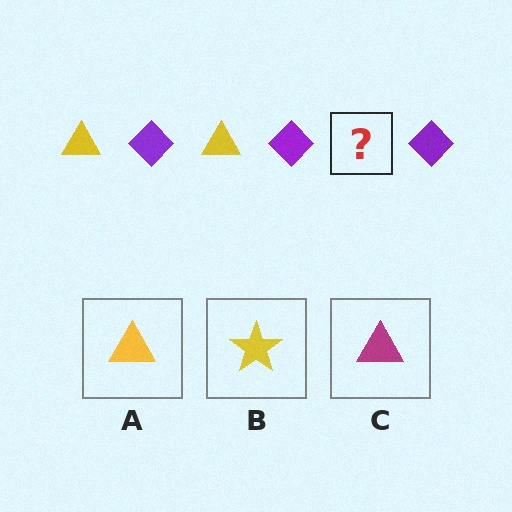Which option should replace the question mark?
Option A.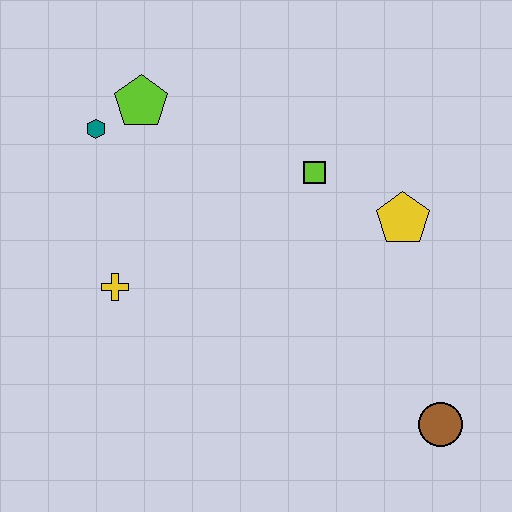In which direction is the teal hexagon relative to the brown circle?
The teal hexagon is to the left of the brown circle.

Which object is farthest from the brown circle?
The teal hexagon is farthest from the brown circle.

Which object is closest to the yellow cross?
The teal hexagon is closest to the yellow cross.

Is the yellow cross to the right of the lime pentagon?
No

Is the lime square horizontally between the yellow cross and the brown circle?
Yes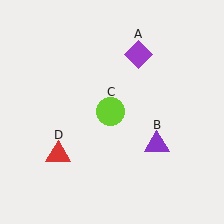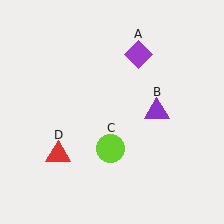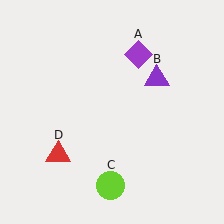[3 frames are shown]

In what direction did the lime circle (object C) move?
The lime circle (object C) moved down.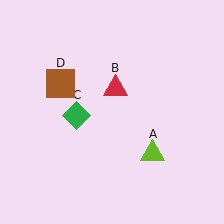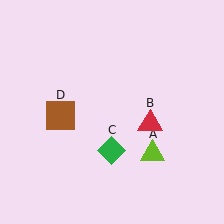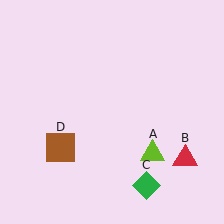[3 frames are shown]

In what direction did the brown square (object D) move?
The brown square (object D) moved down.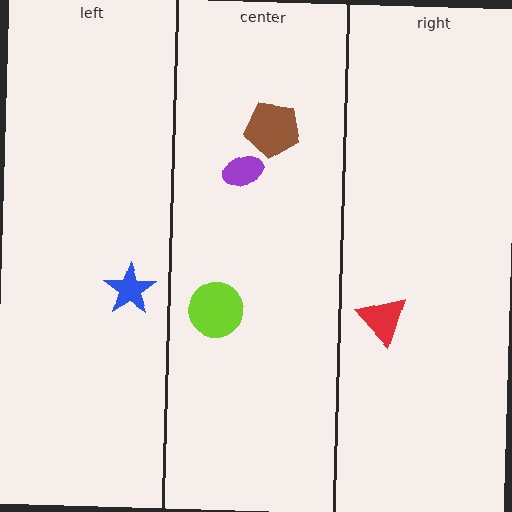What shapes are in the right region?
The red triangle.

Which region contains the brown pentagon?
The center region.